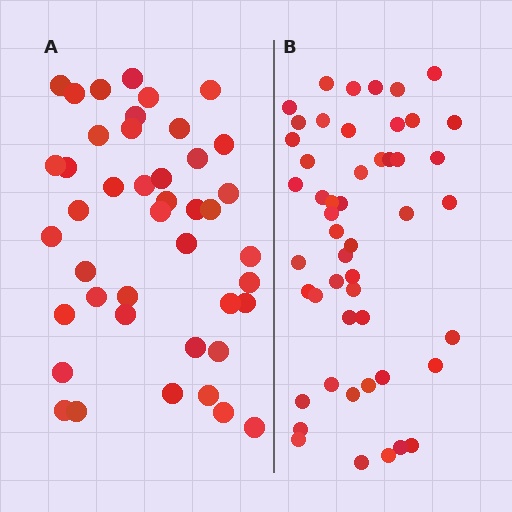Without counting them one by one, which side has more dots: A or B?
Region B (the right region) has more dots.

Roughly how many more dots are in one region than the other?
Region B has roughly 8 or so more dots than region A.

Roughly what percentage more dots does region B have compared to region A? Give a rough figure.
About 15% more.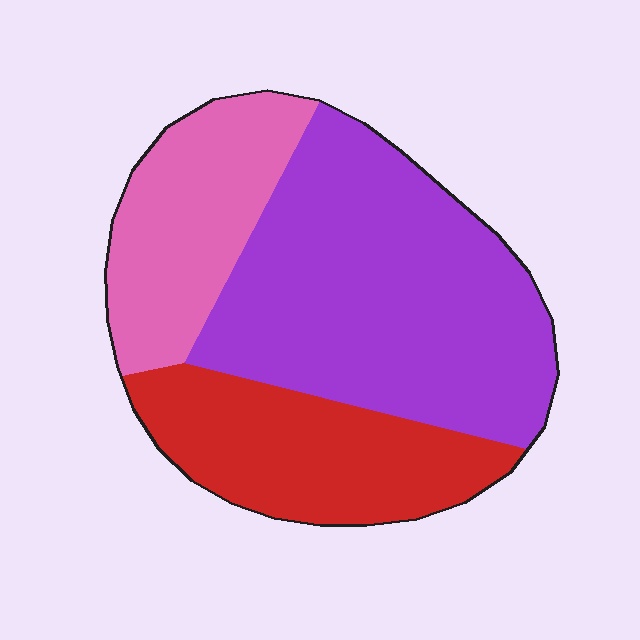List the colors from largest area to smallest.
From largest to smallest: purple, red, pink.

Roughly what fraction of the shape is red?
Red takes up about one quarter (1/4) of the shape.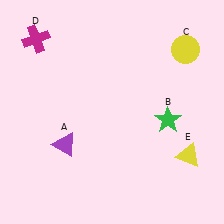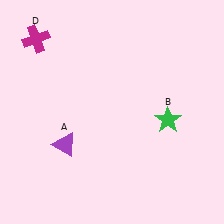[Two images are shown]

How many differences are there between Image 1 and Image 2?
There are 2 differences between the two images.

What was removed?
The yellow circle (C), the yellow triangle (E) were removed in Image 2.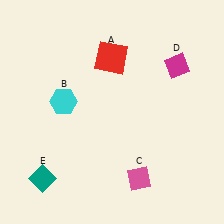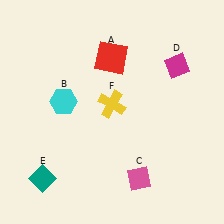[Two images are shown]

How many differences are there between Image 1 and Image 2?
There is 1 difference between the two images.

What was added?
A yellow cross (F) was added in Image 2.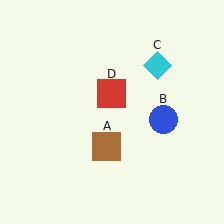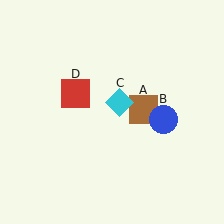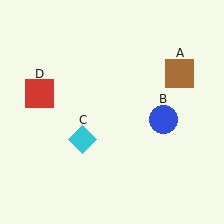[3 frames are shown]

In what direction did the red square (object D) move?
The red square (object D) moved left.